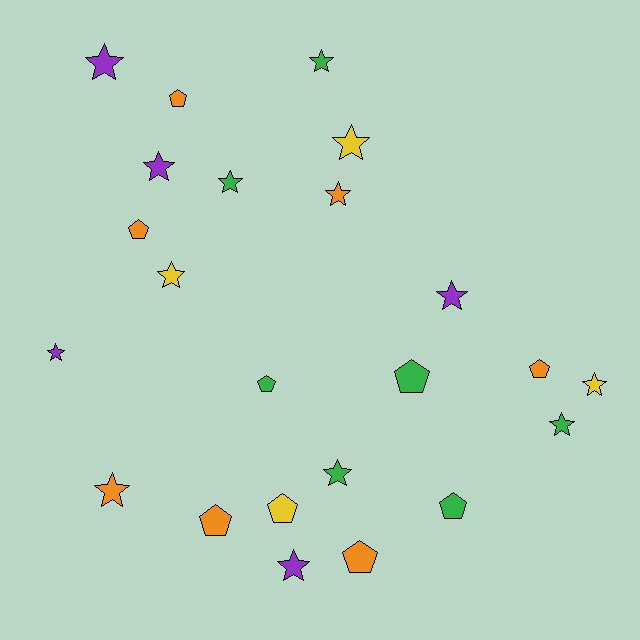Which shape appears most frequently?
Star, with 14 objects.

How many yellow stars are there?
There are 3 yellow stars.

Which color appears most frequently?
Orange, with 7 objects.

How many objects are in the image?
There are 23 objects.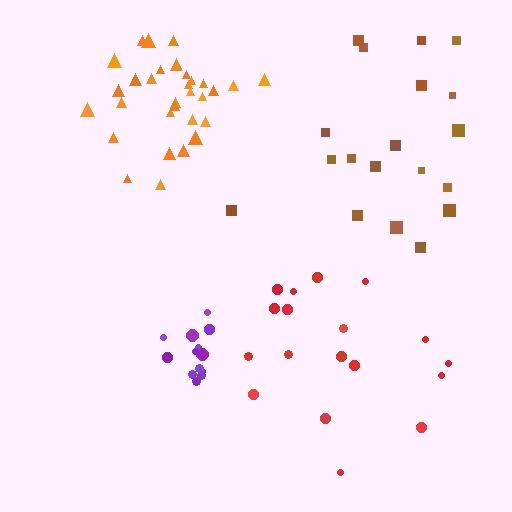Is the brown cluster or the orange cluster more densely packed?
Orange.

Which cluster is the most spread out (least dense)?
Red.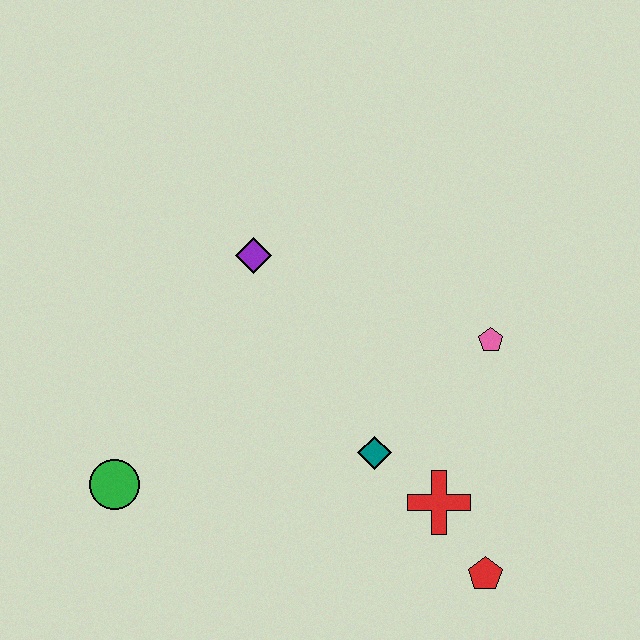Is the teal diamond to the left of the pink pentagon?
Yes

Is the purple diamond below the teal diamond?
No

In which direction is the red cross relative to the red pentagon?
The red cross is above the red pentagon.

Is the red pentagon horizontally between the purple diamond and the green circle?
No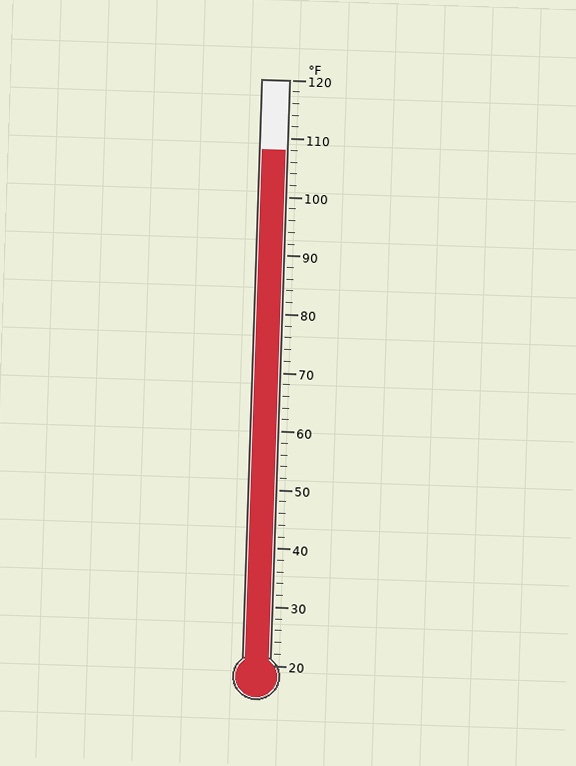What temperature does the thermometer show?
The thermometer shows approximately 108°F.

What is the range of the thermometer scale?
The thermometer scale ranges from 20°F to 120°F.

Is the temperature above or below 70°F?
The temperature is above 70°F.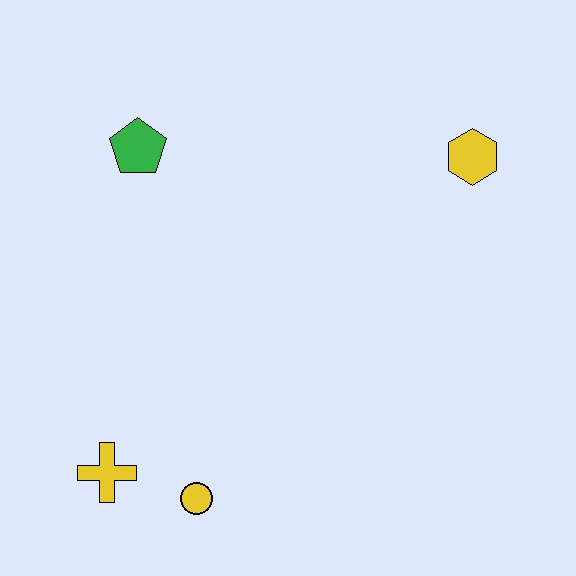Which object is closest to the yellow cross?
The yellow circle is closest to the yellow cross.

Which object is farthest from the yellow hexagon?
The yellow cross is farthest from the yellow hexagon.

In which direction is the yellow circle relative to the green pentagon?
The yellow circle is below the green pentagon.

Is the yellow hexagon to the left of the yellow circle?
No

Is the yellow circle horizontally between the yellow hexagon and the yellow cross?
Yes